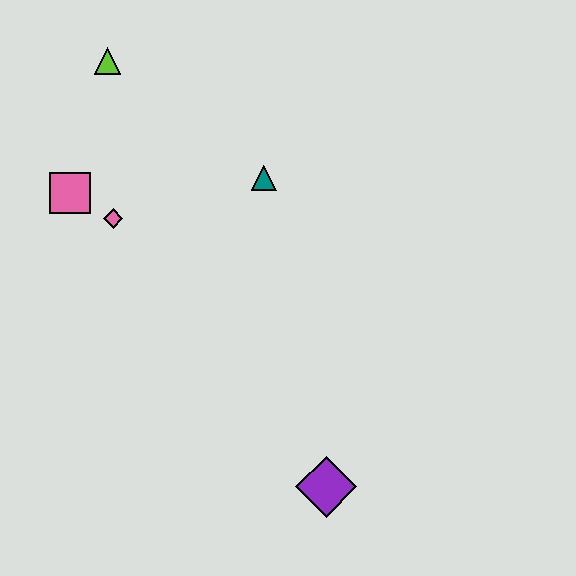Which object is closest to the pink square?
The pink diamond is closest to the pink square.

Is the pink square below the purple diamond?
No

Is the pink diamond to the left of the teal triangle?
Yes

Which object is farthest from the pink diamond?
The purple diamond is farthest from the pink diamond.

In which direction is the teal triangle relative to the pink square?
The teal triangle is to the right of the pink square.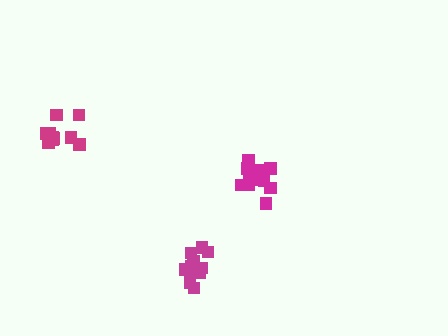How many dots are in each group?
Group 1: 10 dots, Group 2: 12 dots, Group 3: 13 dots (35 total).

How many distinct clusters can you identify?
There are 3 distinct clusters.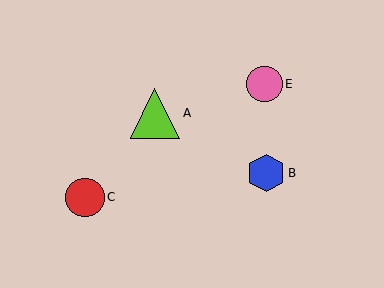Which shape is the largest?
The lime triangle (labeled A) is the largest.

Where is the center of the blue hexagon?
The center of the blue hexagon is at (266, 173).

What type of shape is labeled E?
Shape E is a pink circle.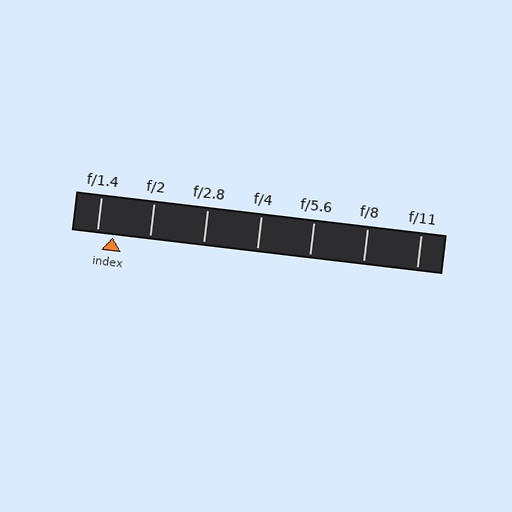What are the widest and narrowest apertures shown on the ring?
The widest aperture shown is f/1.4 and the narrowest is f/11.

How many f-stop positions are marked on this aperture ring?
There are 7 f-stop positions marked.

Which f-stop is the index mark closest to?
The index mark is closest to f/1.4.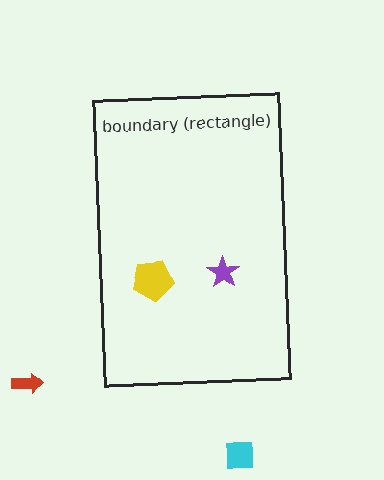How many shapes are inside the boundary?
2 inside, 2 outside.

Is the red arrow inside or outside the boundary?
Outside.